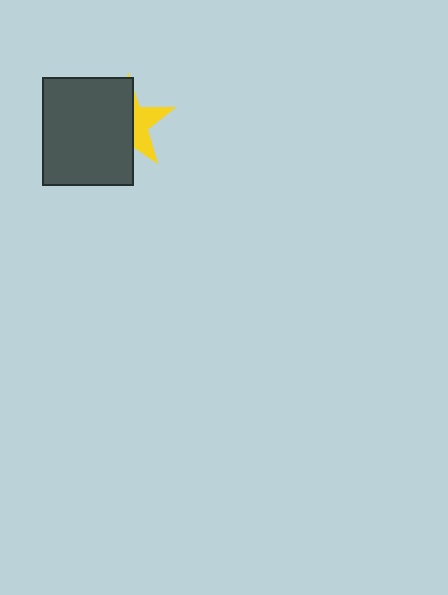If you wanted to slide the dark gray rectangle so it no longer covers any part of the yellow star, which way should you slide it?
Slide it left — that is the most direct way to separate the two shapes.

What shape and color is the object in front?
The object in front is a dark gray rectangle.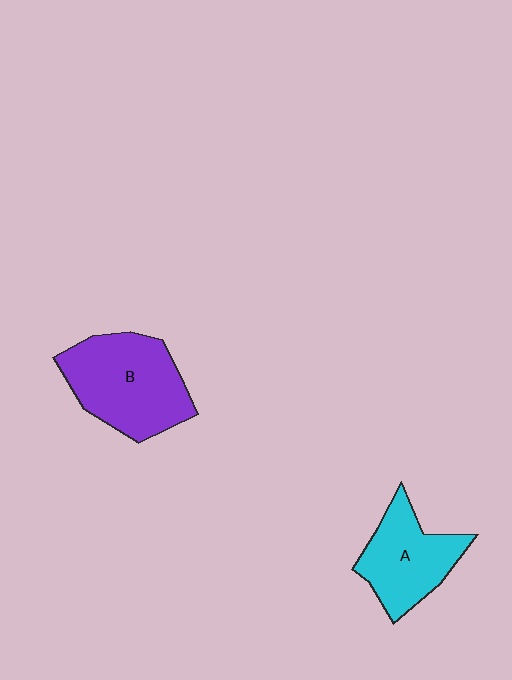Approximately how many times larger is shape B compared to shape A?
Approximately 1.4 times.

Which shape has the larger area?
Shape B (purple).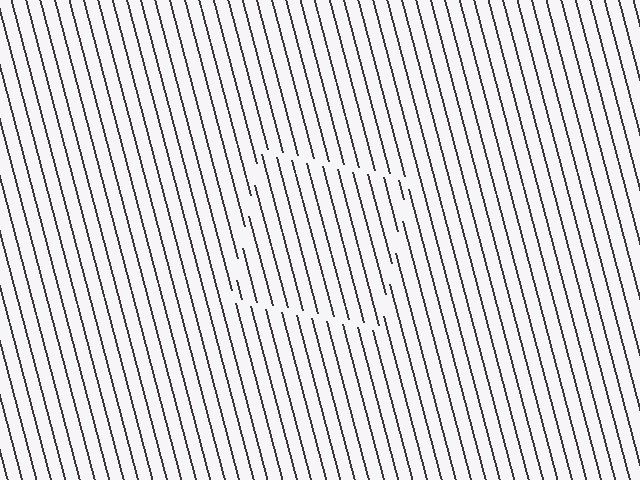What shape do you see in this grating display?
An illusory square. The interior of the shape contains the same grating, shifted by half a period — the contour is defined by the phase discontinuity where line-ends from the inner and outer gratings abut.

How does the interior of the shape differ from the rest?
The interior of the shape contains the same grating, shifted by half a period — the contour is defined by the phase discontinuity where line-ends from the inner and outer gratings abut.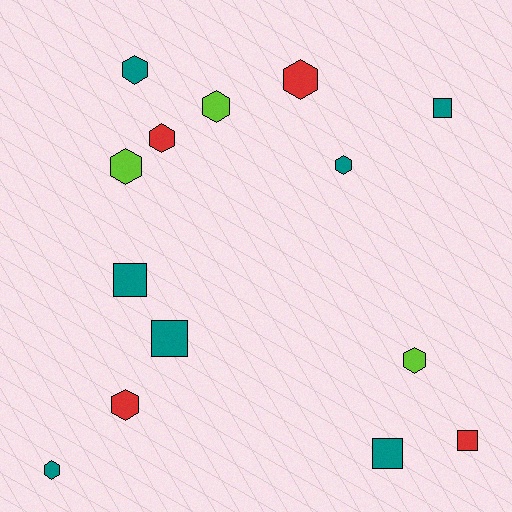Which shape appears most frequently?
Hexagon, with 9 objects.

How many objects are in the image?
There are 14 objects.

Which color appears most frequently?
Teal, with 7 objects.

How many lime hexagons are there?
There are 3 lime hexagons.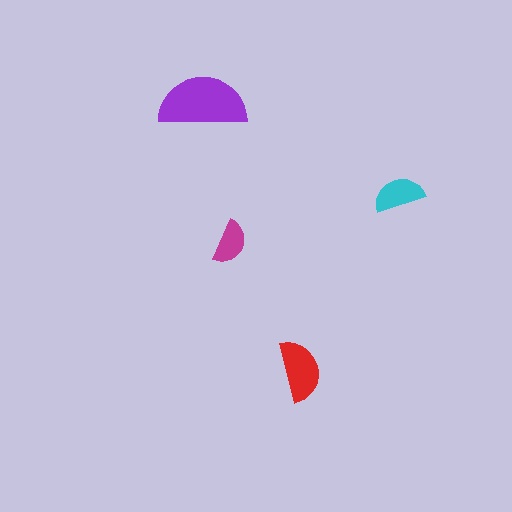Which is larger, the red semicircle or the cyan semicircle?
The red one.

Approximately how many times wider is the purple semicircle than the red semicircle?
About 1.5 times wider.